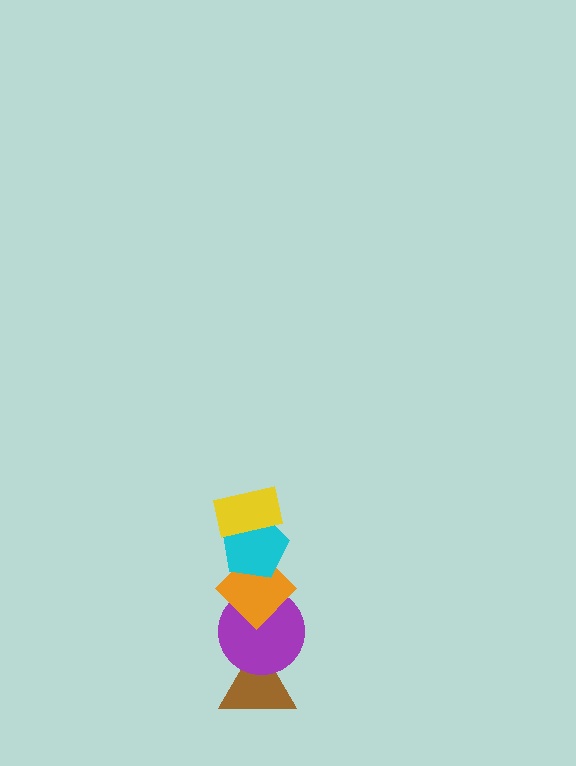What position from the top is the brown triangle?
The brown triangle is 5th from the top.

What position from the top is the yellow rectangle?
The yellow rectangle is 1st from the top.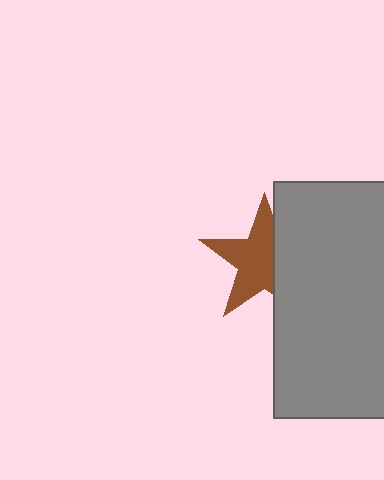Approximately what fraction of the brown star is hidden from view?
Roughly 36% of the brown star is hidden behind the gray rectangle.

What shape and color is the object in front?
The object in front is a gray rectangle.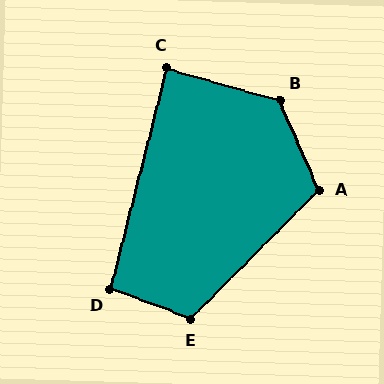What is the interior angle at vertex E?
Approximately 115 degrees (obtuse).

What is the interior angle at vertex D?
Approximately 96 degrees (obtuse).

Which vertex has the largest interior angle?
B, at approximately 129 degrees.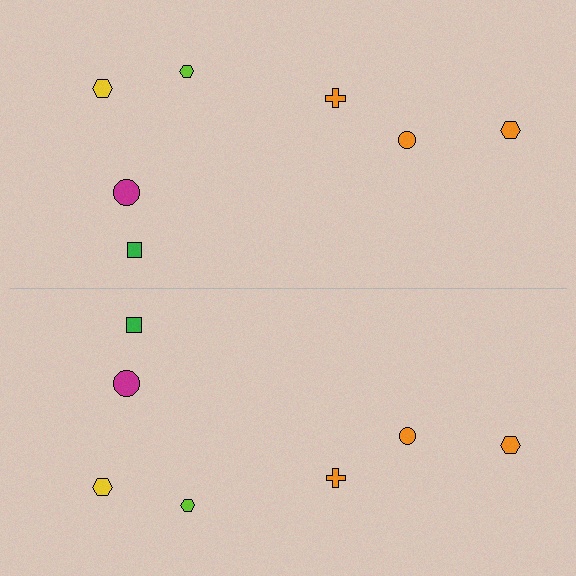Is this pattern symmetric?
Yes, this pattern has bilateral (reflection) symmetry.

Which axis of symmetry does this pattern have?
The pattern has a horizontal axis of symmetry running through the center of the image.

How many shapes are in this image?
There are 14 shapes in this image.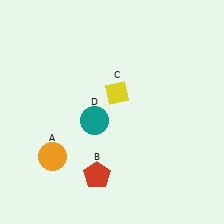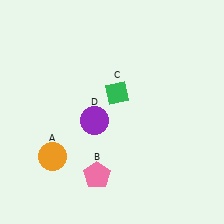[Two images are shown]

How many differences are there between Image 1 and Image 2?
There are 3 differences between the two images.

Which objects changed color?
B changed from red to pink. C changed from yellow to green. D changed from teal to purple.